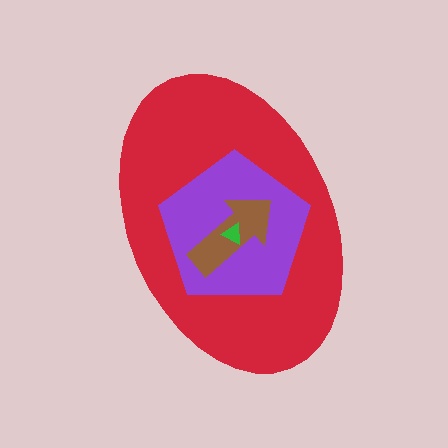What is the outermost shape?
The red ellipse.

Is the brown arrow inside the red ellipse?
Yes.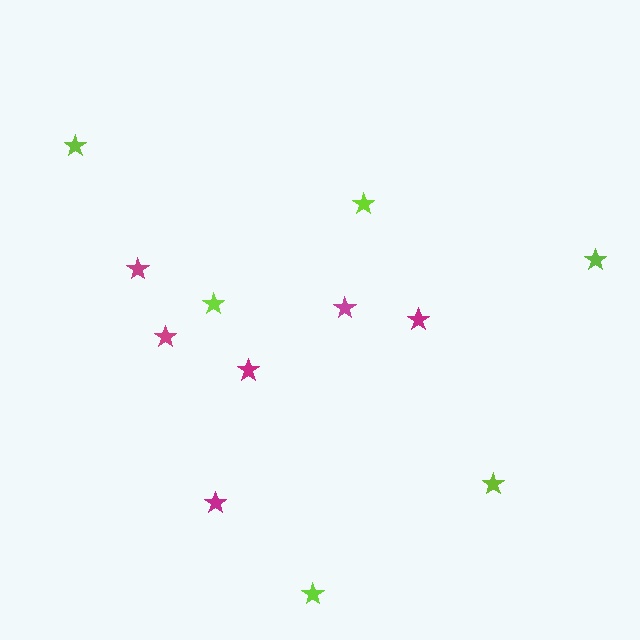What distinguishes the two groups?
There are 2 groups: one group of lime stars (6) and one group of magenta stars (6).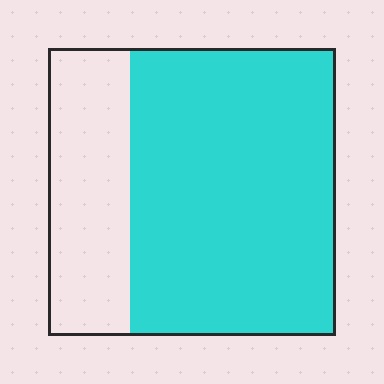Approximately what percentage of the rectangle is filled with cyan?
Approximately 70%.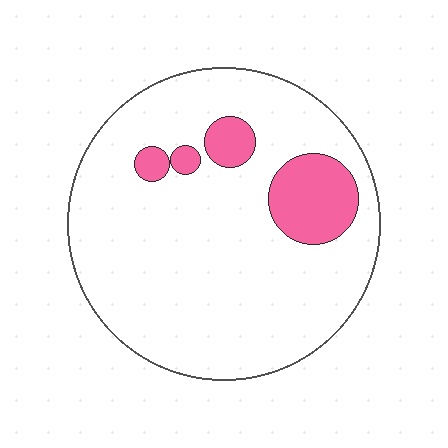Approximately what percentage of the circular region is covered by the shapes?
Approximately 15%.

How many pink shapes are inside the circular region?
4.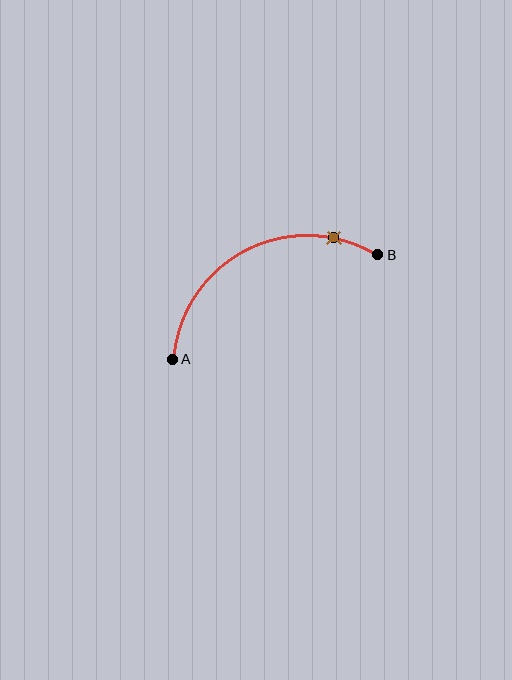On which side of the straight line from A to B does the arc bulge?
The arc bulges above the straight line connecting A and B.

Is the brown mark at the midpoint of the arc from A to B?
No. The brown mark lies on the arc but is closer to endpoint B. The arc midpoint would be at the point on the curve equidistant along the arc from both A and B.